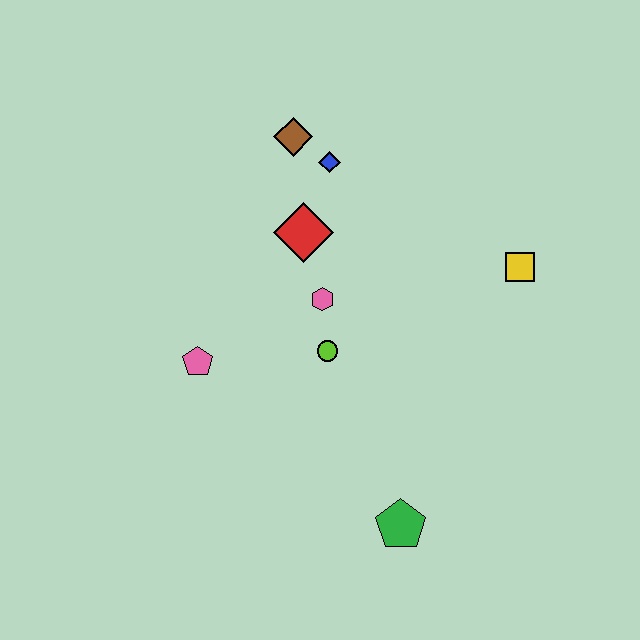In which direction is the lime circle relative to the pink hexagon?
The lime circle is below the pink hexagon.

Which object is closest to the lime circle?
The pink hexagon is closest to the lime circle.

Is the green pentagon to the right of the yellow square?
No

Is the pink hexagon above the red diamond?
No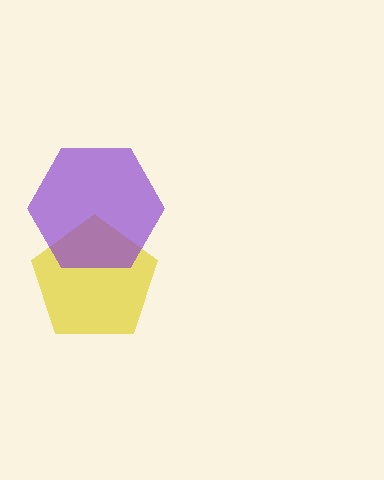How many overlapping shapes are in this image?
There are 2 overlapping shapes in the image.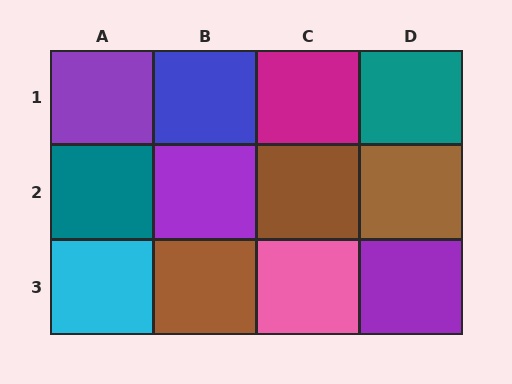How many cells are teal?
2 cells are teal.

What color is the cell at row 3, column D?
Purple.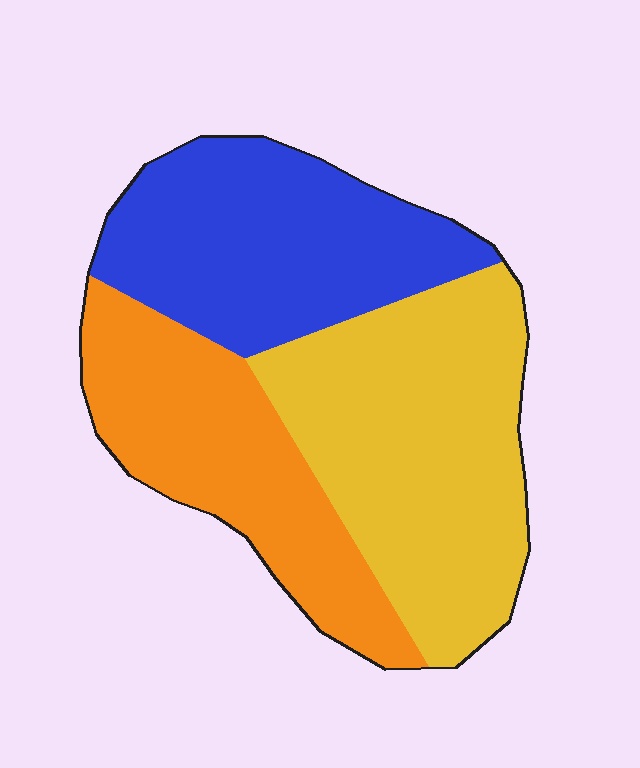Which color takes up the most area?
Yellow, at roughly 40%.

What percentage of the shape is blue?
Blue takes up about one third (1/3) of the shape.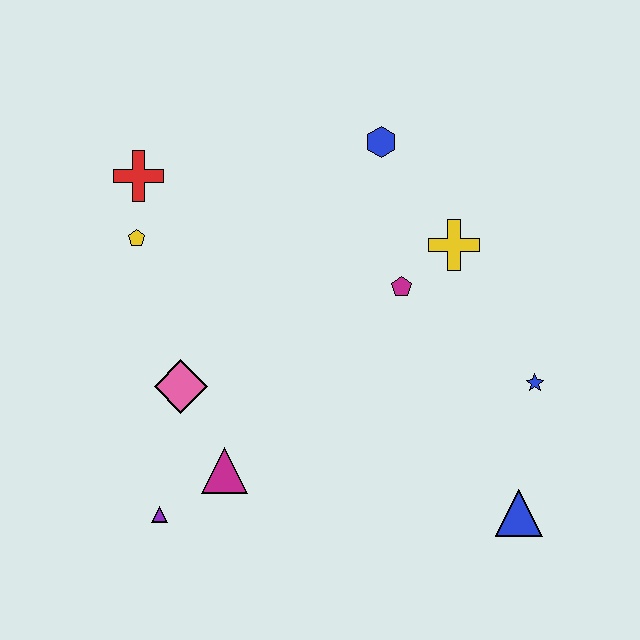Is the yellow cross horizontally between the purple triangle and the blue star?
Yes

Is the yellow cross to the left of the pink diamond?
No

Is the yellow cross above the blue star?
Yes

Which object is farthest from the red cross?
The blue triangle is farthest from the red cross.